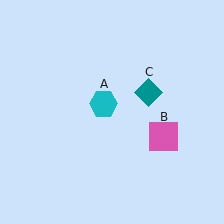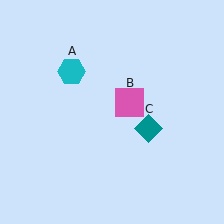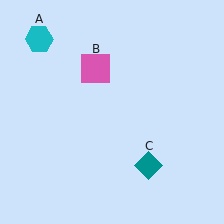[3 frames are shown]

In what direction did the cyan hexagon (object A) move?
The cyan hexagon (object A) moved up and to the left.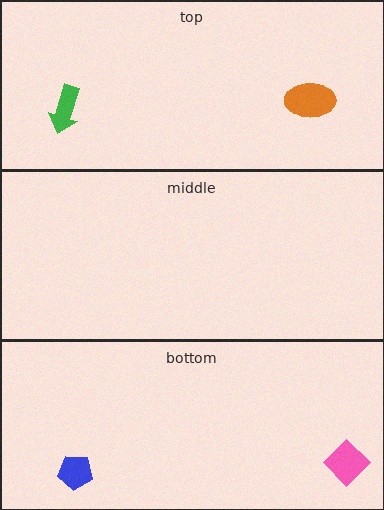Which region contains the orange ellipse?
The top region.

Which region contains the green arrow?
The top region.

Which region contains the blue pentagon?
The bottom region.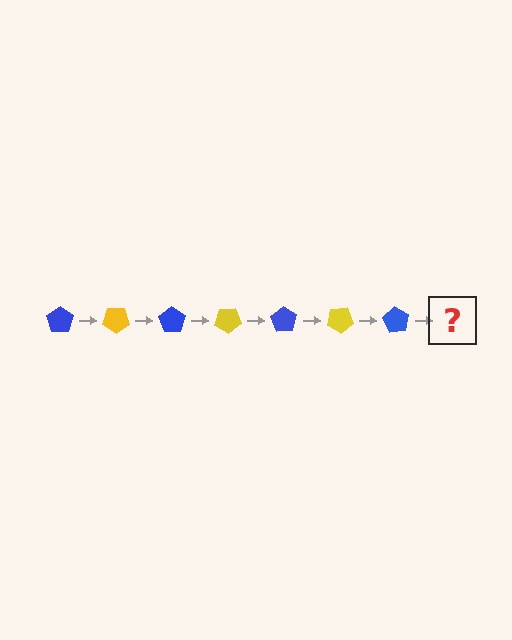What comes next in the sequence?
The next element should be a yellow pentagon, rotated 245 degrees from the start.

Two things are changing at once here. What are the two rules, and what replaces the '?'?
The two rules are that it rotates 35 degrees each step and the color cycles through blue and yellow. The '?' should be a yellow pentagon, rotated 245 degrees from the start.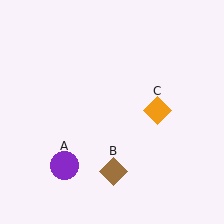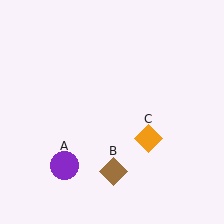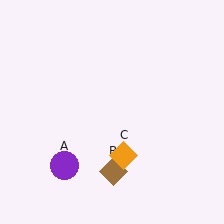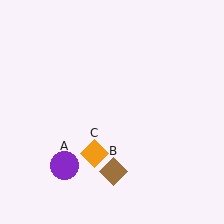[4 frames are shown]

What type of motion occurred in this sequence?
The orange diamond (object C) rotated clockwise around the center of the scene.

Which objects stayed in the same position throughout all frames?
Purple circle (object A) and brown diamond (object B) remained stationary.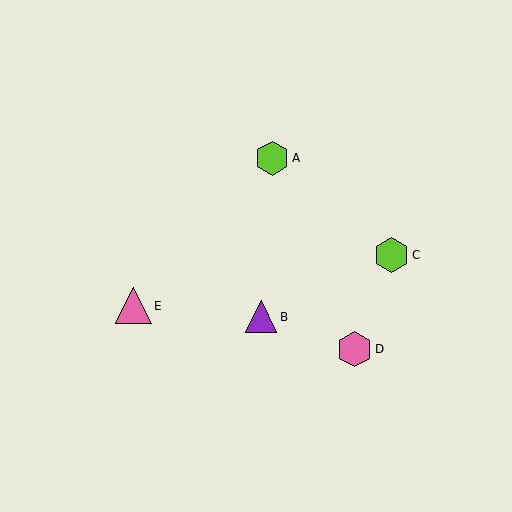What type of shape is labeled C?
Shape C is a lime hexagon.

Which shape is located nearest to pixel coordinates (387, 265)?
The lime hexagon (labeled C) at (392, 255) is nearest to that location.